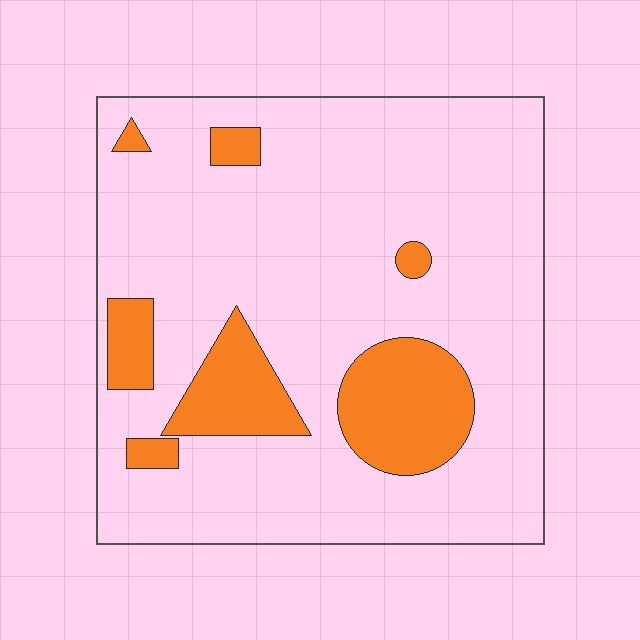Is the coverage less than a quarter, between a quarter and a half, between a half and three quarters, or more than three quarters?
Less than a quarter.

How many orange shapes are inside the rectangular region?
7.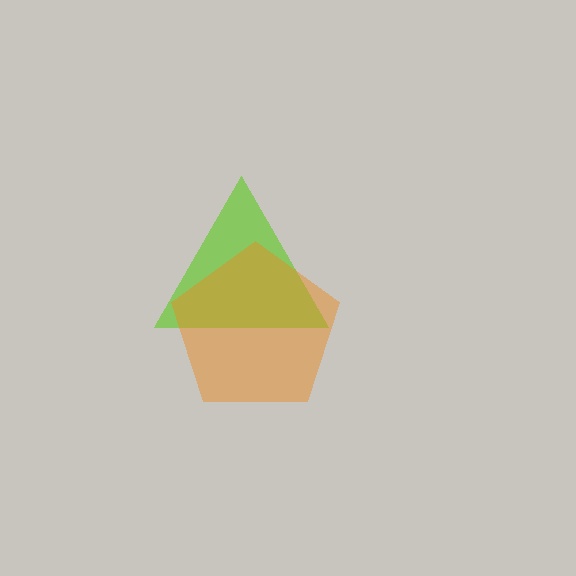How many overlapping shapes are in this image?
There are 2 overlapping shapes in the image.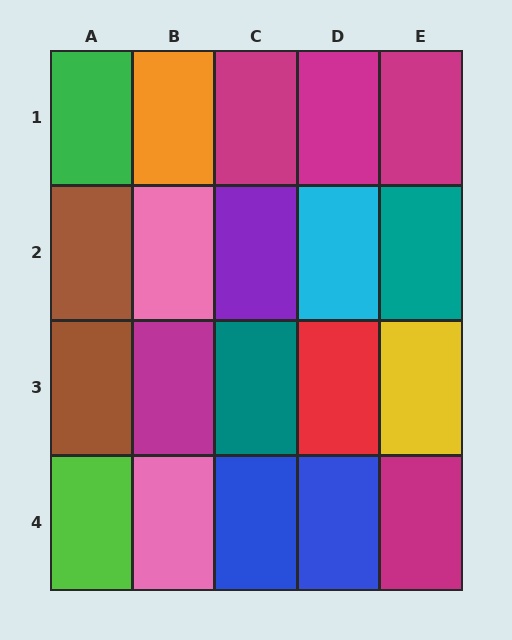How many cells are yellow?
1 cell is yellow.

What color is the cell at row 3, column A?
Brown.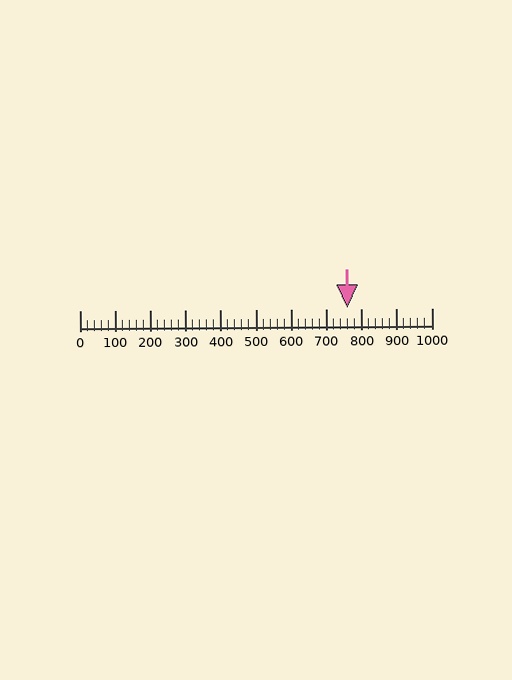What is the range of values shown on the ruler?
The ruler shows values from 0 to 1000.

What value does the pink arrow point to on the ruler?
The pink arrow points to approximately 760.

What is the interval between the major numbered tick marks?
The major tick marks are spaced 100 units apart.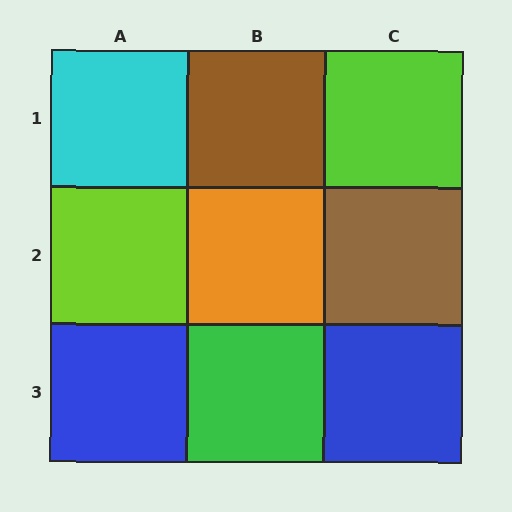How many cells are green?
1 cell is green.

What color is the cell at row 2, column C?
Brown.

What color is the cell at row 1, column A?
Cyan.